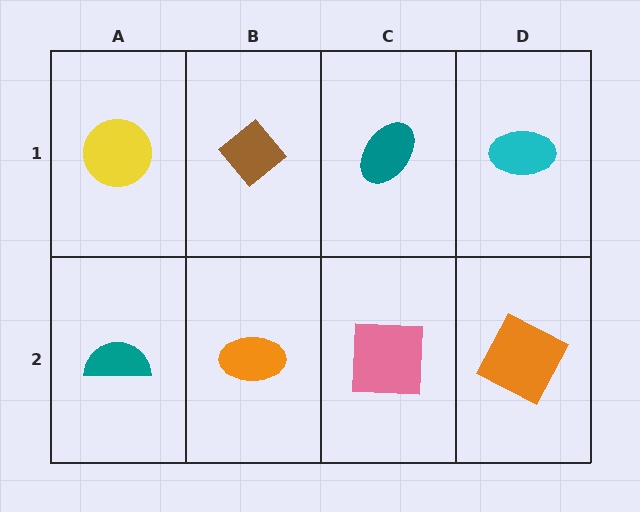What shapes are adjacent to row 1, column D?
An orange square (row 2, column D), a teal ellipse (row 1, column C).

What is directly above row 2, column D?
A cyan ellipse.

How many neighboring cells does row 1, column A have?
2.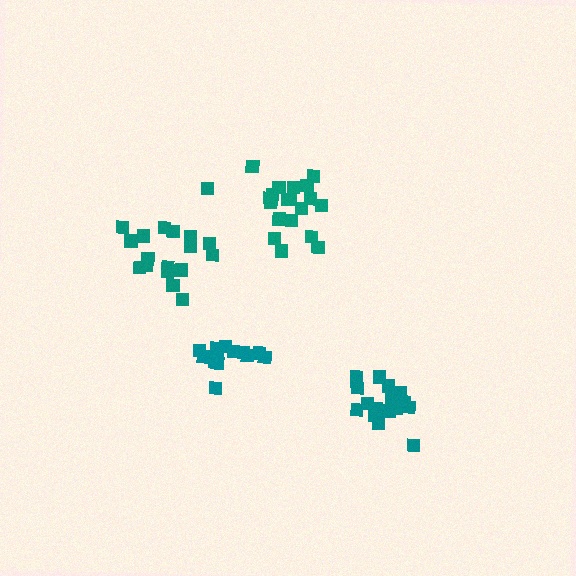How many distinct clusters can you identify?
There are 4 distinct clusters.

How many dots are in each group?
Group 1: 20 dots, Group 2: 20 dots, Group 3: 20 dots, Group 4: 14 dots (74 total).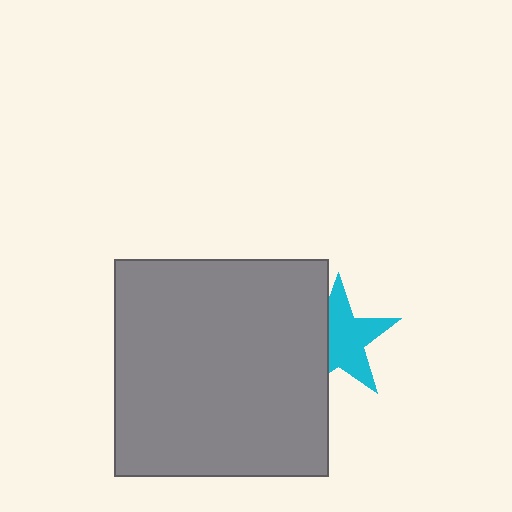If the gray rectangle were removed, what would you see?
You would see the complete cyan star.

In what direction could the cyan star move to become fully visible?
The cyan star could move right. That would shift it out from behind the gray rectangle entirely.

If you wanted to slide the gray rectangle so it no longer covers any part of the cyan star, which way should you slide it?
Slide it left — that is the most direct way to separate the two shapes.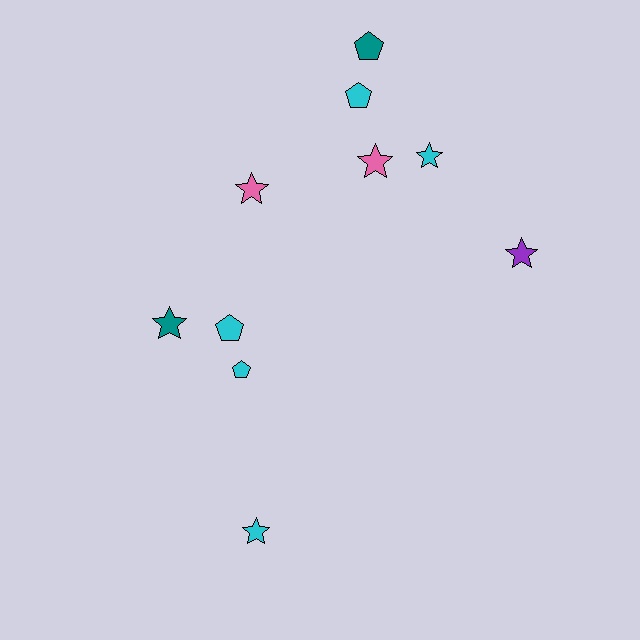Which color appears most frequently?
Cyan, with 5 objects.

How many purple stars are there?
There is 1 purple star.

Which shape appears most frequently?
Star, with 6 objects.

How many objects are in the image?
There are 10 objects.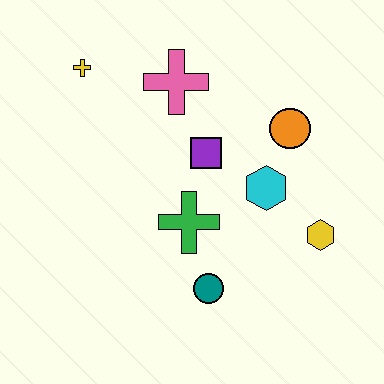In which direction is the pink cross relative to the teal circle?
The pink cross is above the teal circle.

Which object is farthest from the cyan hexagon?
The yellow cross is farthest from the cyan hexagon.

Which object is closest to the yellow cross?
The pink cross is closest to the yellow cross.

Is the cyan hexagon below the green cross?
No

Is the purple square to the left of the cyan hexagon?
Yes